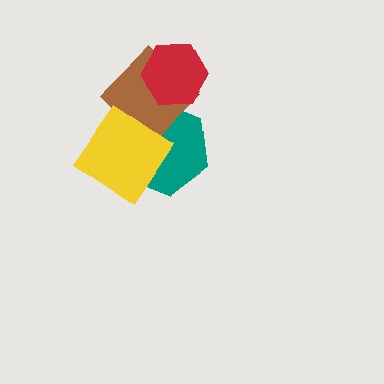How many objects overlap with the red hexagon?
1 object overlaps with the red hexagon.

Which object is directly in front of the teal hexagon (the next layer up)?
The brown diamond is directly in front of the teal hexagon.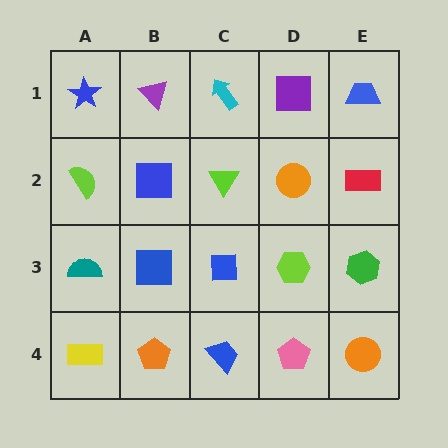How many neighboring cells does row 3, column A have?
3.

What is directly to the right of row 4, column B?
A blue trapezoid.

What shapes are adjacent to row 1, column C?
A lime triangle (row 2, column C), a purple triangle (row 1, column B), a purple square (row 1, column D).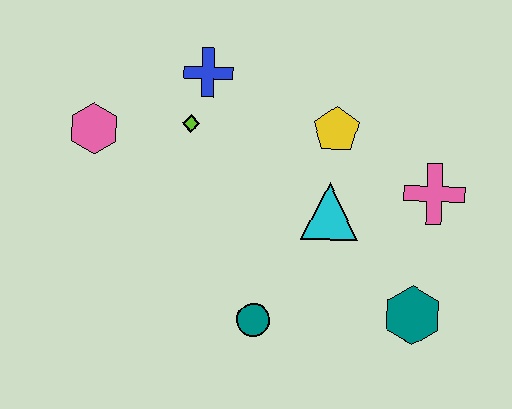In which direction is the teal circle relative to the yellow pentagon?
The teal circle is below the yellow pentagon.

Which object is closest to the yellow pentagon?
The cyan triangle is closest to the yellow pentagon.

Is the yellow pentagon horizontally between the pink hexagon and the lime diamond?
No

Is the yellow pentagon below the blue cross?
Yes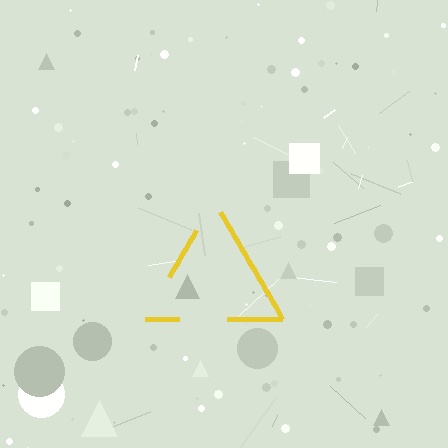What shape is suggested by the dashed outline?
The dashed outline suggests a triangle.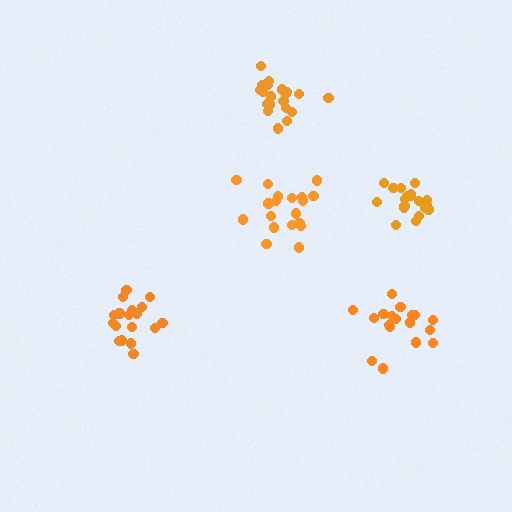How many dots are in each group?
Group 1: 18 dots, Group 2: 20 dots, Group 3: 19 dots, Group 4: 20 dots, Group 5: 18 dots (95 total).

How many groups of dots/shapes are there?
There are 5 groups.